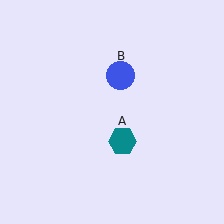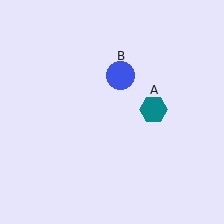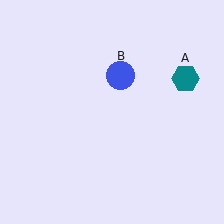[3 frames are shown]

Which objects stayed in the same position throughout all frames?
Blue circle (object B) remained stationary.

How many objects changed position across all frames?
1 object changed position: teal hexagon (object A).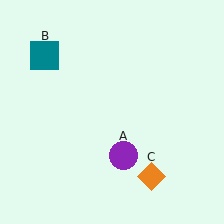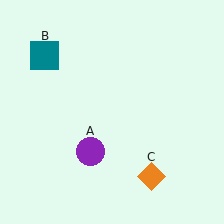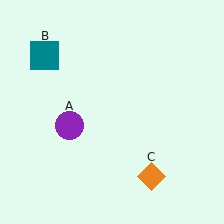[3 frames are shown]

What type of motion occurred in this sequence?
The purple circle (object A) rotated clockwise around the center of the scene.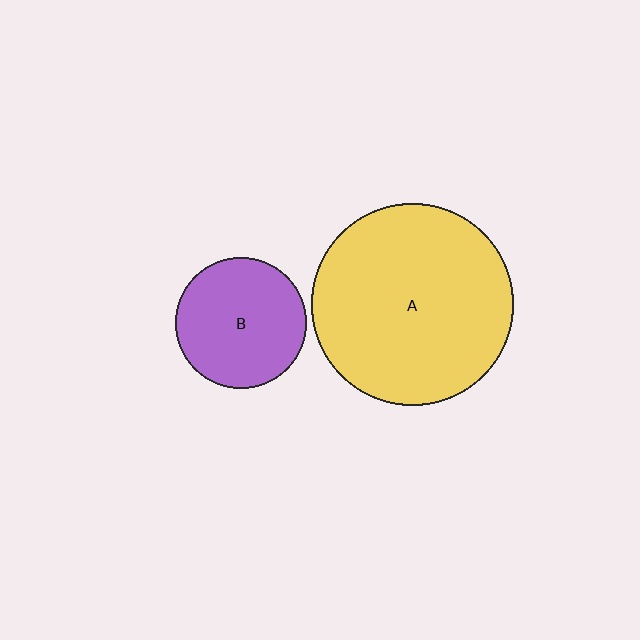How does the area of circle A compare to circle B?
Approximately 2.4 times.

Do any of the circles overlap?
No, none of the circles overlap.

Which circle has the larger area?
Circle A (yellow).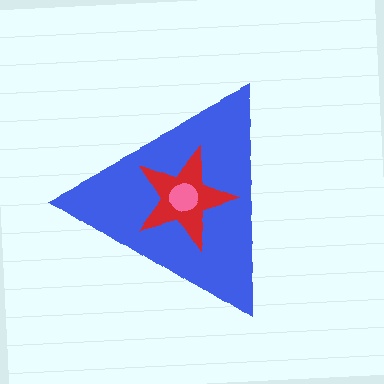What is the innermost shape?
The pink circle.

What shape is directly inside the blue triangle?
The red star.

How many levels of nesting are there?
3.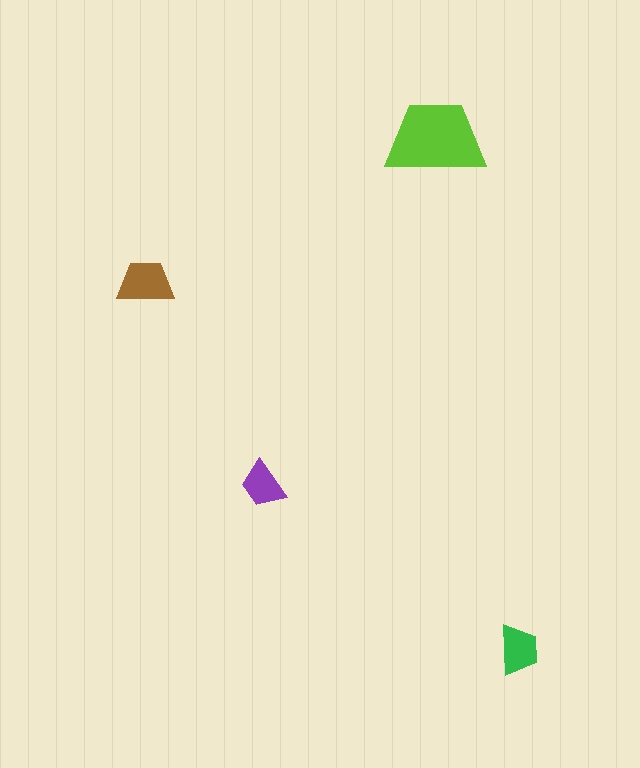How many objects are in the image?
There are 4 objects in the image.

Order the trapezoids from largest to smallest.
the lime one, the brown one, the green one, the purple one.